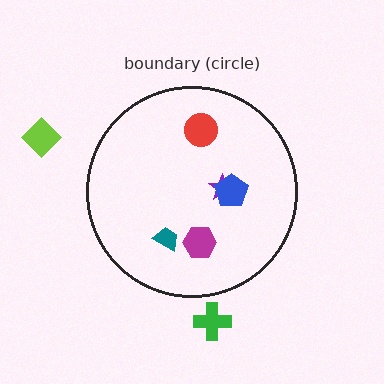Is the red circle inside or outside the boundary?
Inside.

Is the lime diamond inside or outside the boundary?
Outside.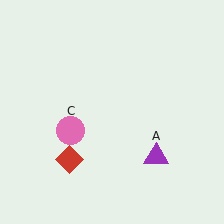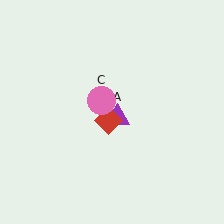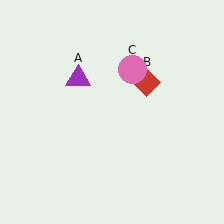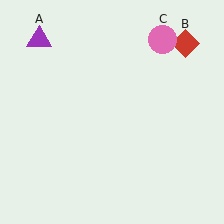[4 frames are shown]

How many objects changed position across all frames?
3 objects changed position: purple triangle (object A), red diamond (object B), pink circle (object C).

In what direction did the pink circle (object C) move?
The pink circle (object C) moved up and to the right.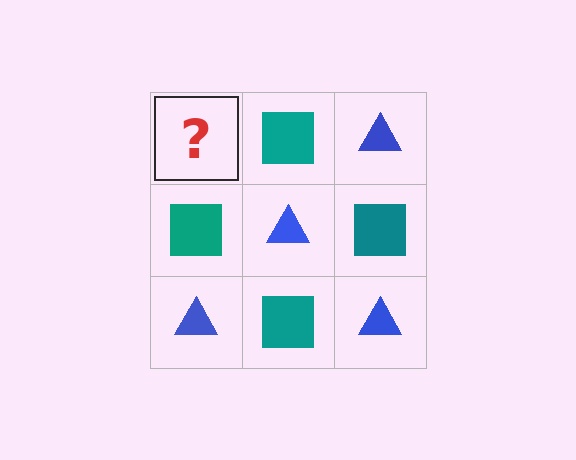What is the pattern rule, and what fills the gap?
The rule is that it alternates blue triangle and teal square in a checkerboard pattern. The gap should be filled with a blue triangle.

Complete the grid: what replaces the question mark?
The question mark should be replaced with a blue triangle.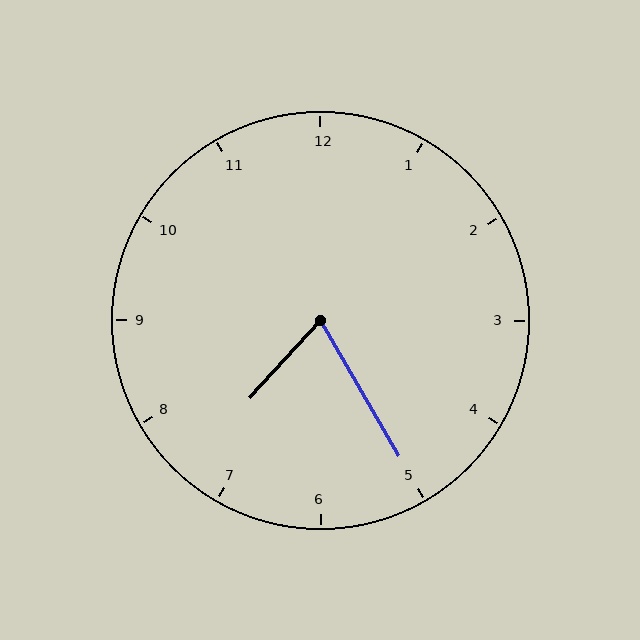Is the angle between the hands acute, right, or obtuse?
It is acute.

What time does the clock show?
7:25.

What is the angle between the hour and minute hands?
Approximately 72 degrees.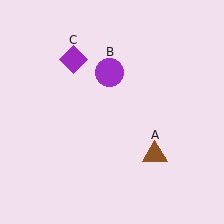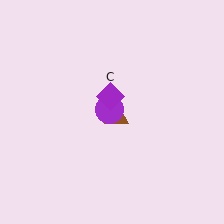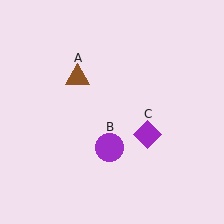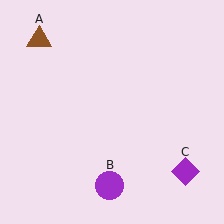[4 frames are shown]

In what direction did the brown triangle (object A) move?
The brown triangle (object A) moved up and to the left.